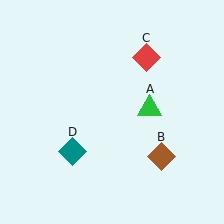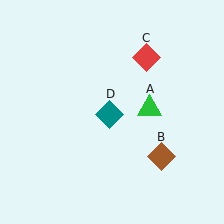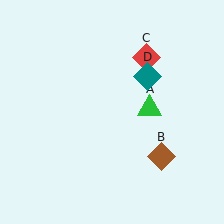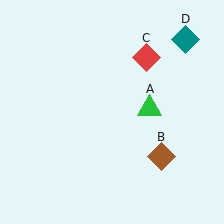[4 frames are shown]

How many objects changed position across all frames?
1 object changed position: teal diamond (object D).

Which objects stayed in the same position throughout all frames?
Green triangle (object A) and brown diamond (object B) and red diamond (object C) remained stationary.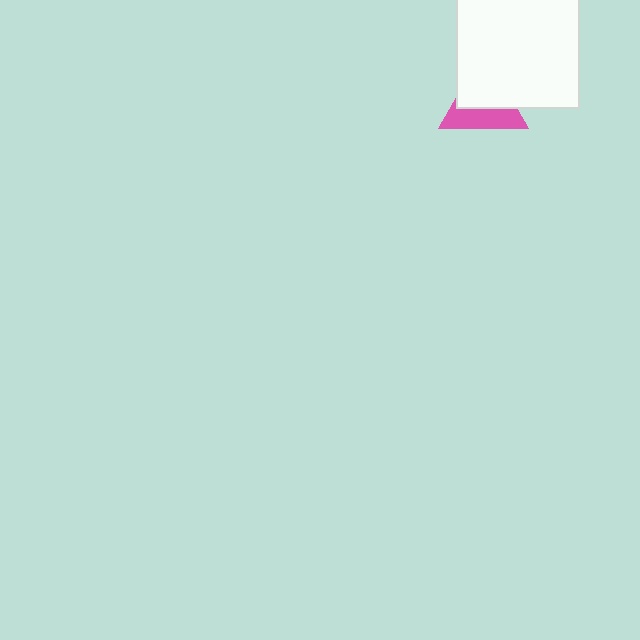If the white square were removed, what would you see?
You would see the complete pink triangle.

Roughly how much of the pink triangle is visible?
A small part of it is visible (roughly 45%).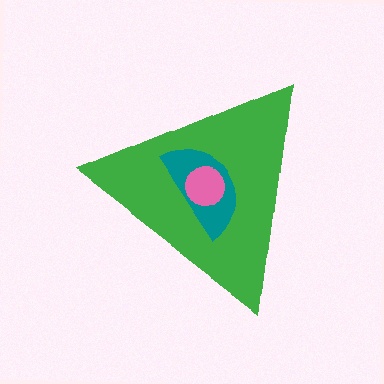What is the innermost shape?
The pink circle.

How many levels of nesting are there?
3.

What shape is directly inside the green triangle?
The teal semicircle.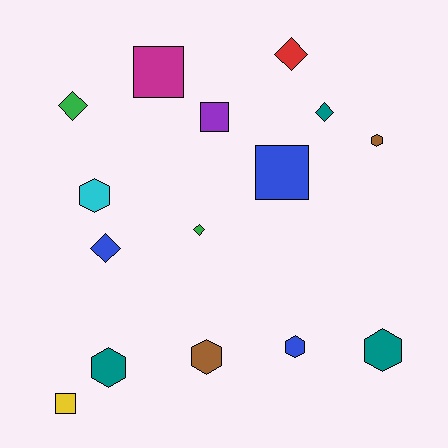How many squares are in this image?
There are 4 squares.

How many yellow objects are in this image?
There is 1 yellow object.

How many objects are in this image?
There are 15 objects.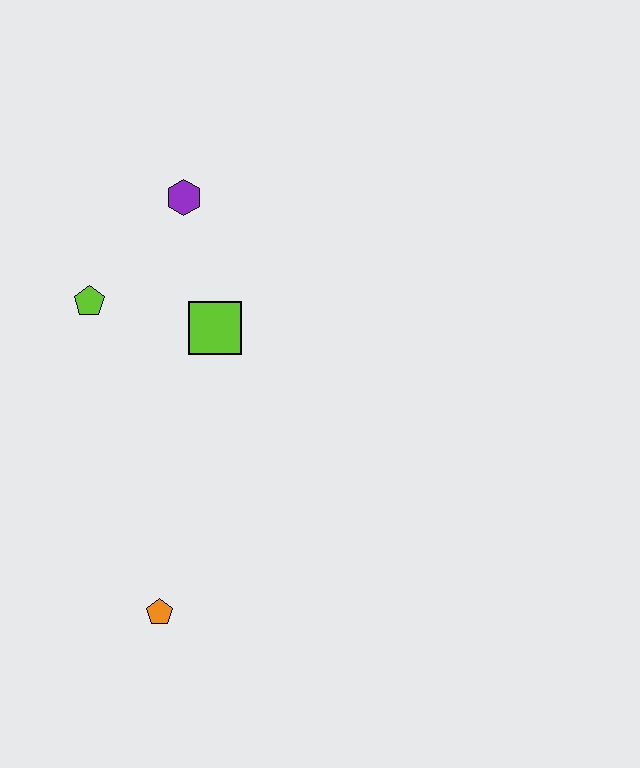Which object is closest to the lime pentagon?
The lime square is closest to the lime pentagon.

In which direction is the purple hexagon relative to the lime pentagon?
The purple hexagon is above the lime pentagon.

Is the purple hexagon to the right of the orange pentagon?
Yes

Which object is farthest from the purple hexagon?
The orange pentagon is farthest from the purple hexagon.